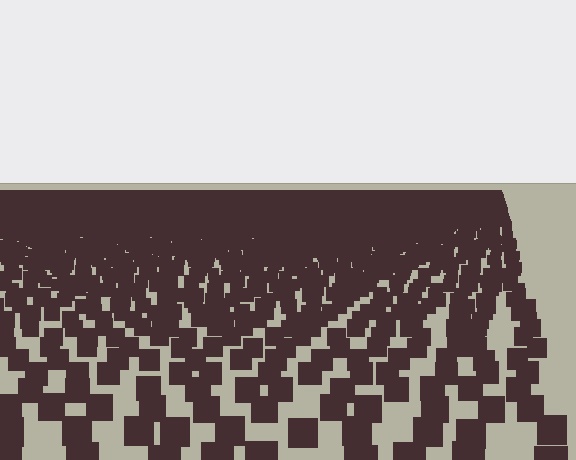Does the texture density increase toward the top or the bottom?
Density increases toward the top.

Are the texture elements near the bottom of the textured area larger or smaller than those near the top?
Larger. Near the bottom, elements are closer to the viewer and appear at a bigger on-screen size.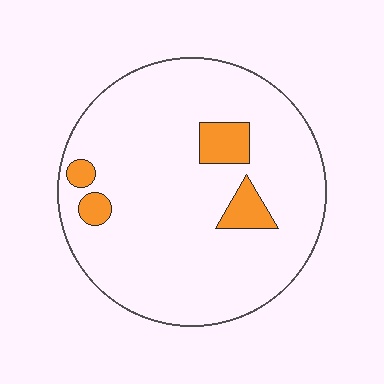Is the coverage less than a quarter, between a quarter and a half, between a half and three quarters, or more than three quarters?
Less than a quarter.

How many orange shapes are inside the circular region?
4.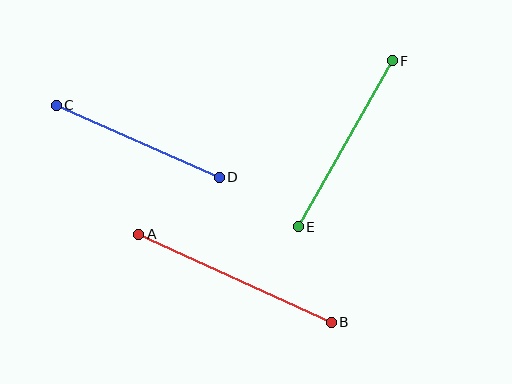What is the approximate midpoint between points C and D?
The midpoint is at approximately (138, 141) pixels.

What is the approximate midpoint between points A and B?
The midpoint is at approximately (235, 278) pixels.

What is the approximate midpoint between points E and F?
The midpoint is at approximately (345, 144) pixels.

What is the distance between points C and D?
The distance is approximately 178 pixels.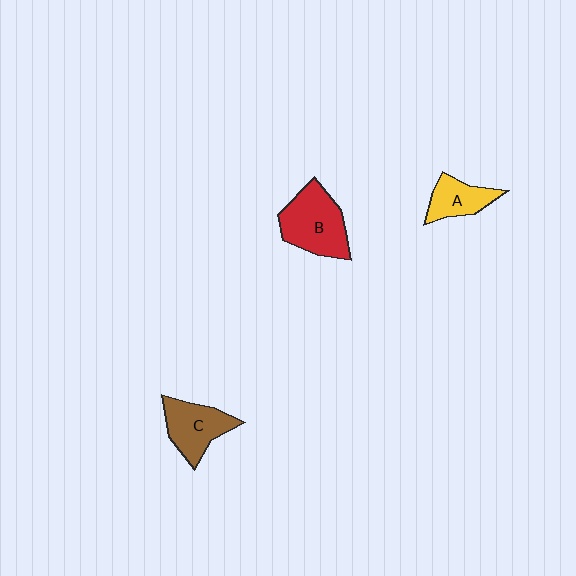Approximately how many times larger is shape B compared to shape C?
Approximately 1.3 times.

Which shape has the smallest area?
Shape A (yellow).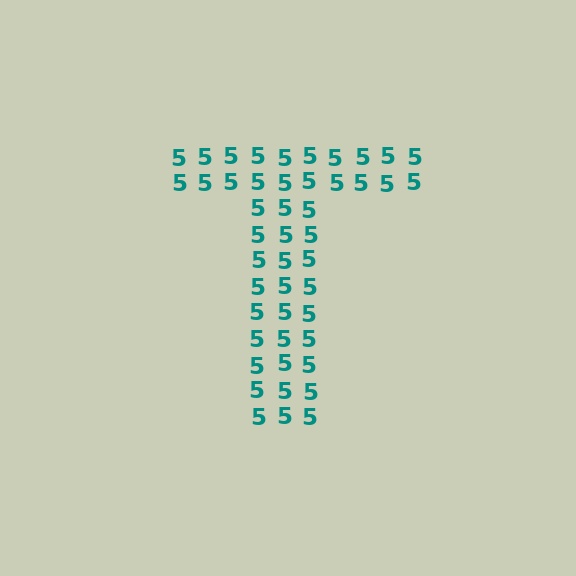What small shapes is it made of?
It is made of small digit 5's.